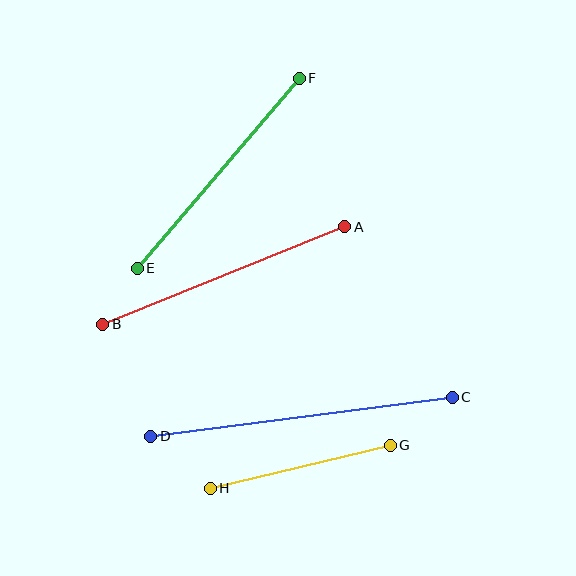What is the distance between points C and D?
The distance is approximately 304 pixels.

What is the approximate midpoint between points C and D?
The midpoint is at approximately (302, 417) pixels.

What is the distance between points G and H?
The distance is approximately 185 pixels.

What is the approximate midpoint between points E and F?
The midpoint is at approximately (218, 173) pixels.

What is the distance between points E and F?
The distance is approximately 250 pixels.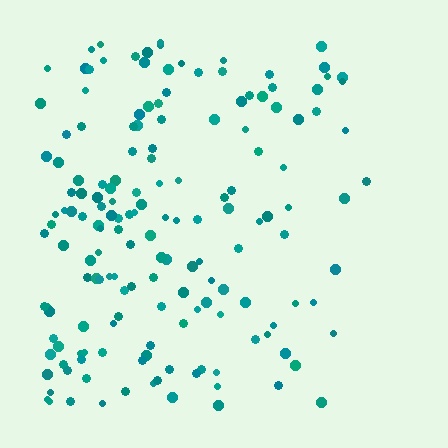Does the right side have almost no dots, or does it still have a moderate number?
Still a moderate number, just noticeably fewer than the left.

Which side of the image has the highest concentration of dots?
The left.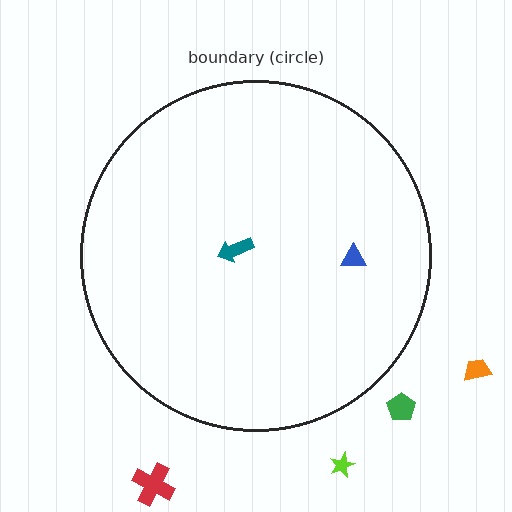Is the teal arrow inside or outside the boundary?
Inside.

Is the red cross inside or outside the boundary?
Outside.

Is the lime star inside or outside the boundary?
Outside.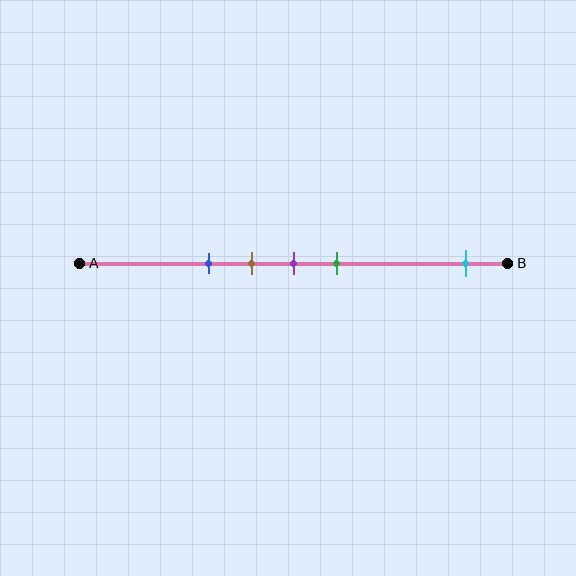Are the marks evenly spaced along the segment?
No, the marks are not evenly spaced.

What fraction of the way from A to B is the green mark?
The green mark is approximately 60% (0.6) of the way from A to B.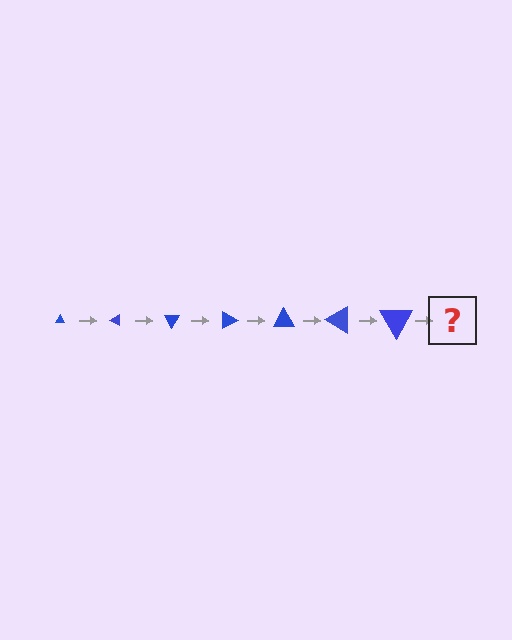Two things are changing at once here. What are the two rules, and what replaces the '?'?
The two rules are that the triangle grows larger each step and it rotates 30 degrees each step. The '?' should be a triangle, larger than the previous one and rotated 210 degrees from the start.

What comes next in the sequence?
The next element should be a triangle, larger than the previous one and rotated 210 degrees from the start.